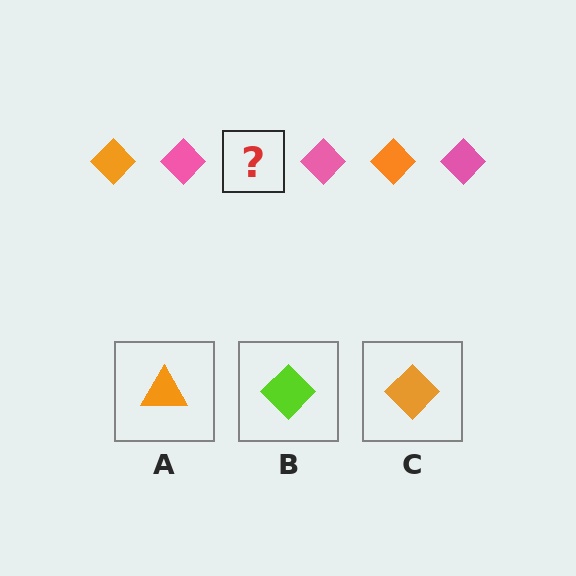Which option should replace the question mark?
Option C.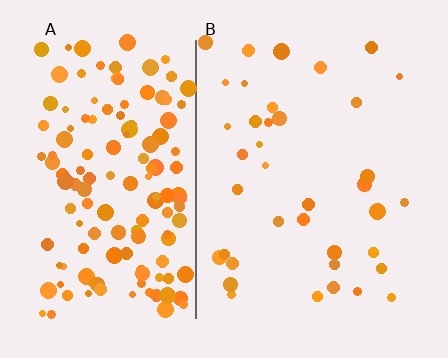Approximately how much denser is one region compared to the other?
Approximately 4.0× — region A over region B.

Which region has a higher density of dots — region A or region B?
A (the left).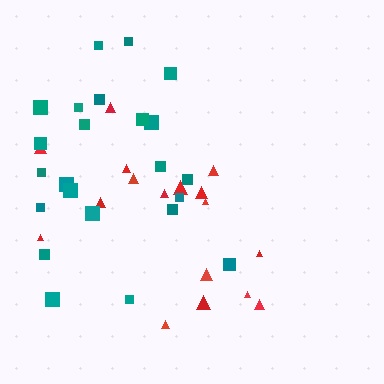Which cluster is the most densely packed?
Teal.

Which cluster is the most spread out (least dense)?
Red.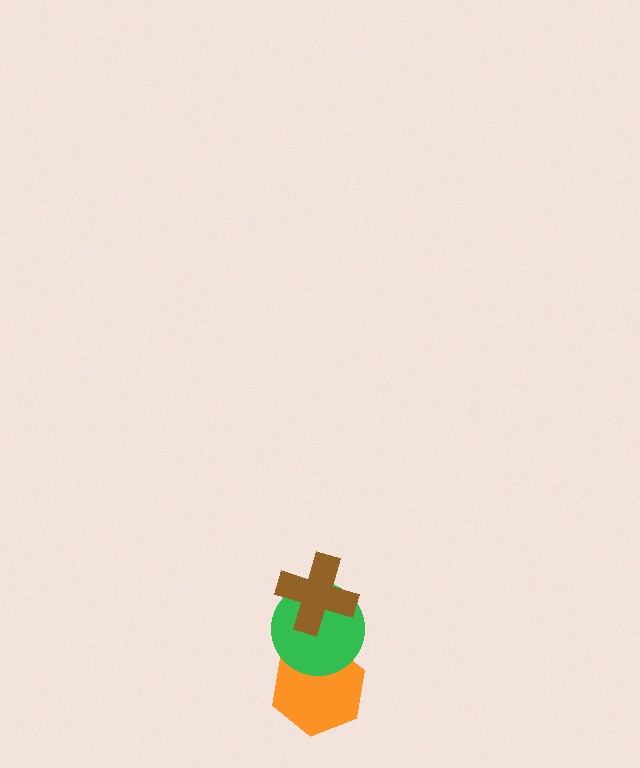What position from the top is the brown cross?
The brown cross is 1st from the top.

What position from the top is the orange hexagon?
The orange hexagon is 3rd from the top.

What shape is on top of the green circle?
The brown cross is on top of the green circle.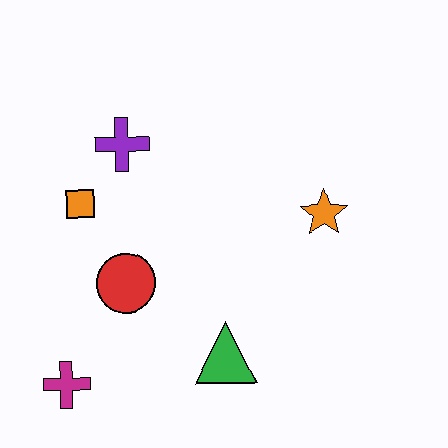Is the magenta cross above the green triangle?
No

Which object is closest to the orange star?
The green triangle is closest to the orange star.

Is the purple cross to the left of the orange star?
Yes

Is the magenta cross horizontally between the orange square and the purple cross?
No